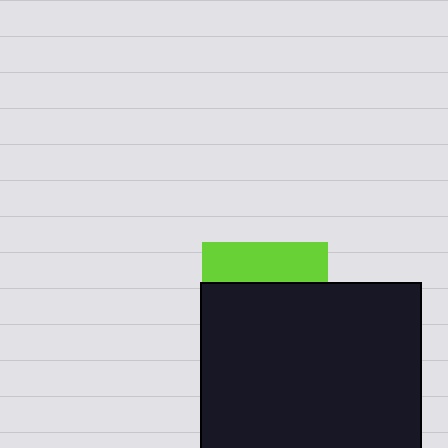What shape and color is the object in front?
The object in front is a black rectangle.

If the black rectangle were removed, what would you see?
You would see the complete lime square.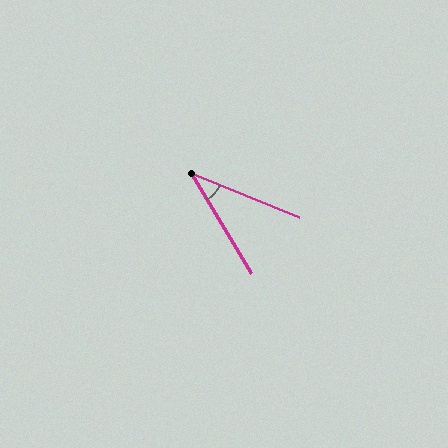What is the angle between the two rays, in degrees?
Approximately 37 degrees.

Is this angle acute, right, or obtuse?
It is acute.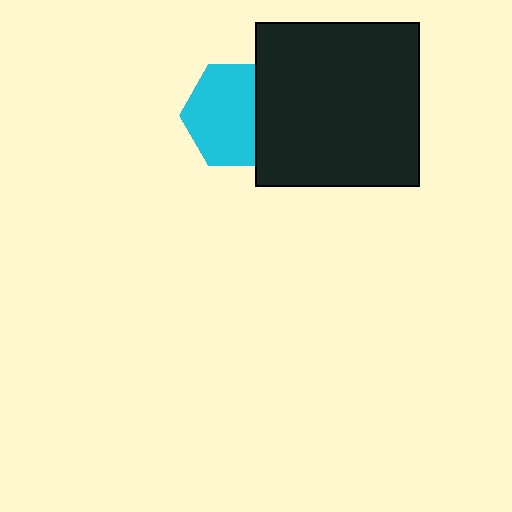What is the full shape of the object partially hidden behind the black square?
The partially hidden object is a cyan hexagon.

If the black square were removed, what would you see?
You would see the complete cyan hexagon.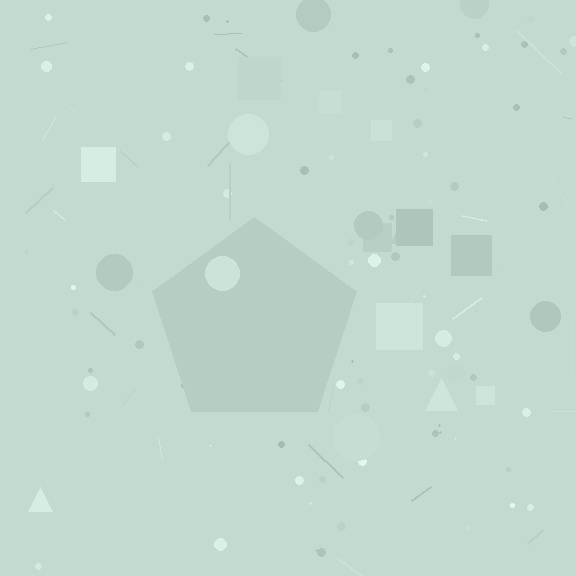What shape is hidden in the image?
A pentagon is hidden in the image.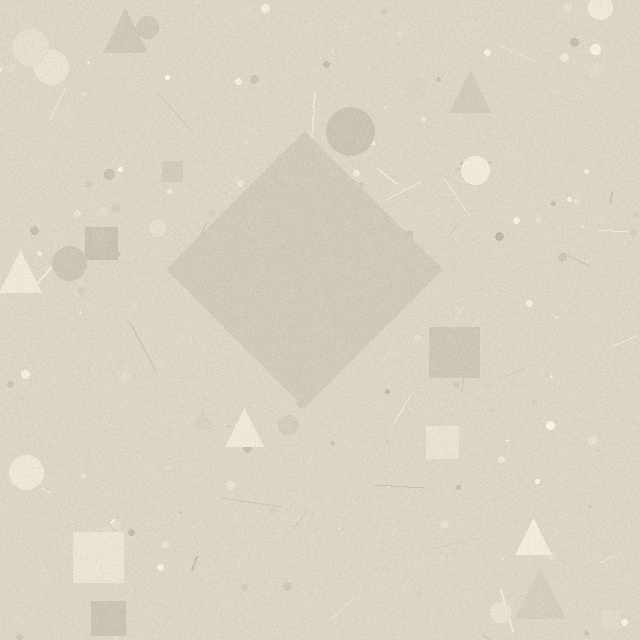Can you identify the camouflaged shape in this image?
The camouflaged shape is a diamond.